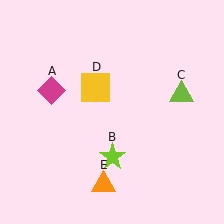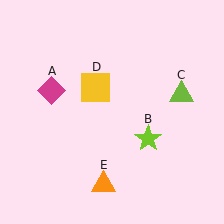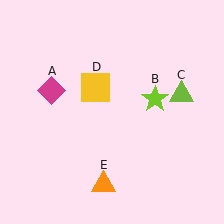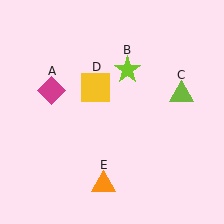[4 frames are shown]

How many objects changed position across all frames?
1 object changed position: lime star (object B).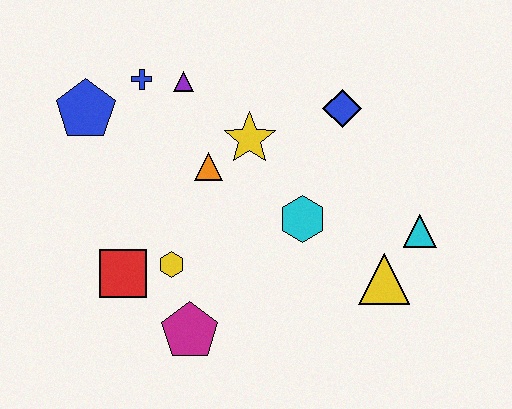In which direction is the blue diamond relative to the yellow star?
The blue diamond is to the right of the yellow star.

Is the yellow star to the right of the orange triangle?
Yes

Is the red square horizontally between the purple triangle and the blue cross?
No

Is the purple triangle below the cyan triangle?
No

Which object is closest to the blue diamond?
The yellow star is closest to the blue diamond.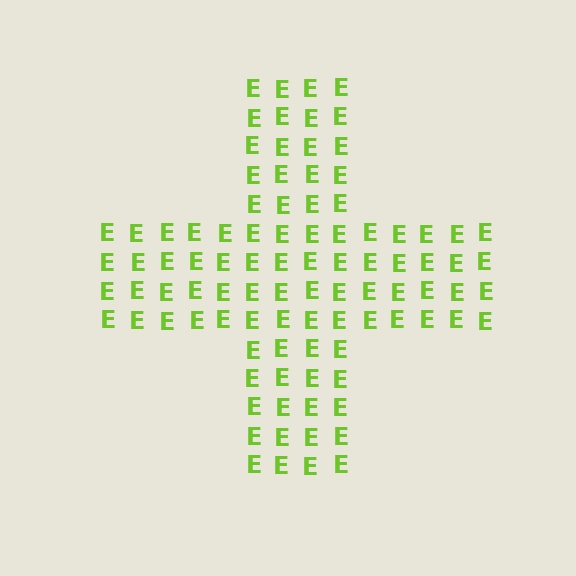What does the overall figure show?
The overall figure shows a cross.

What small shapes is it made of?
It is made of small letter E's.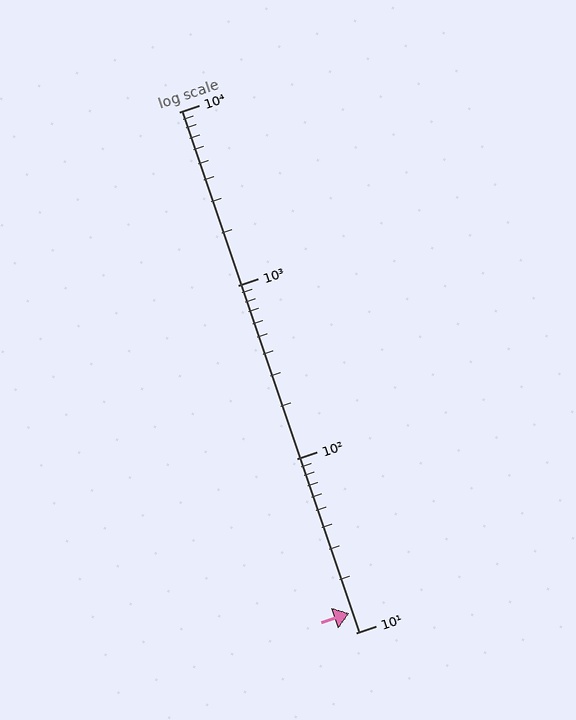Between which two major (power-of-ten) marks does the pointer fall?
The pointer is between 10 and 100.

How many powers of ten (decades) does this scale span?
The scale spans 3 decades, from 10 to 10000.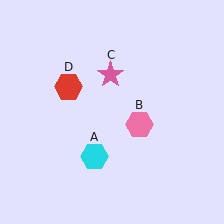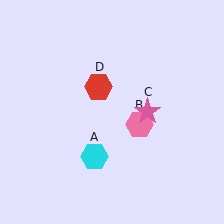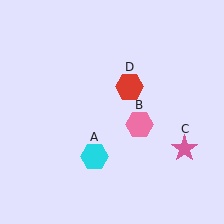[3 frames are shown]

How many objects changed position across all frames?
2 objects changed position: pink star (object C), red hexagon (object D).